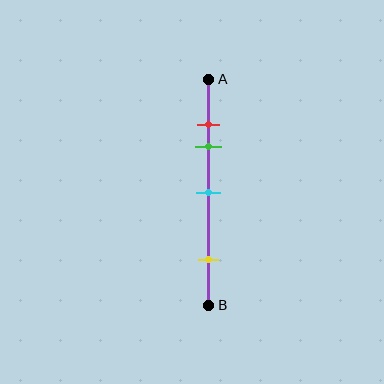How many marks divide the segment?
There are 4 marks dividing the segment.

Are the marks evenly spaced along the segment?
No, the marks are not evenly spaced.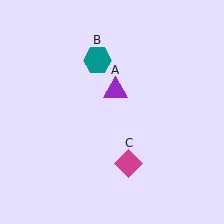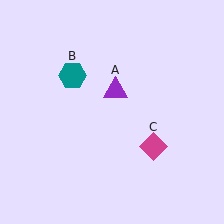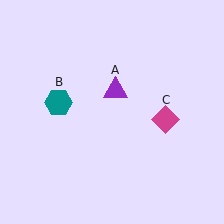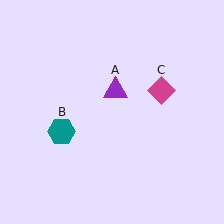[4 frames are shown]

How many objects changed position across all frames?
2 objects changed position: teal hexagon (object B), magenta diamond (object C).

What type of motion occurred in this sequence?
The teal hexagon (object B), magenta diamond (object C) rotated counterclockwise around the center of the scene.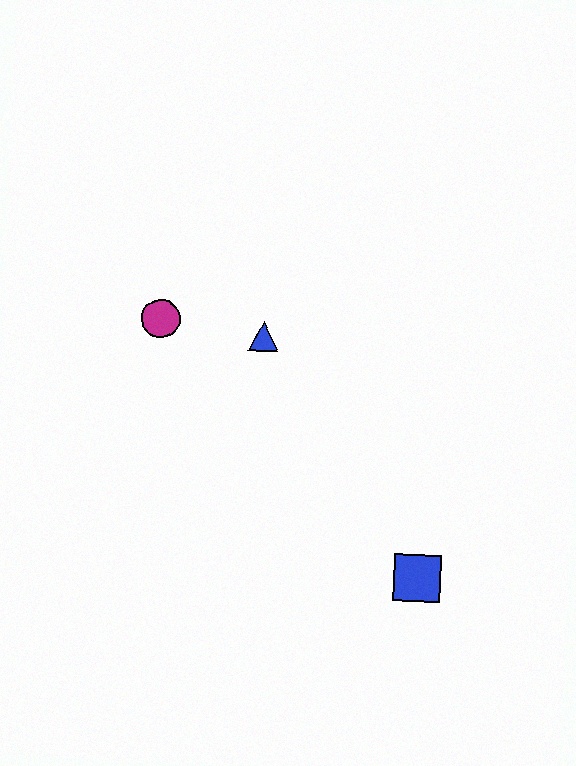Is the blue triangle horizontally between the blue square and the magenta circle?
Yes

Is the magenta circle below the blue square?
No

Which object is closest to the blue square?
The blue triangle is closest to the blue square.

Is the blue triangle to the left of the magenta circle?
No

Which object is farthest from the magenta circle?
The blue square is farthest from the magenta circle.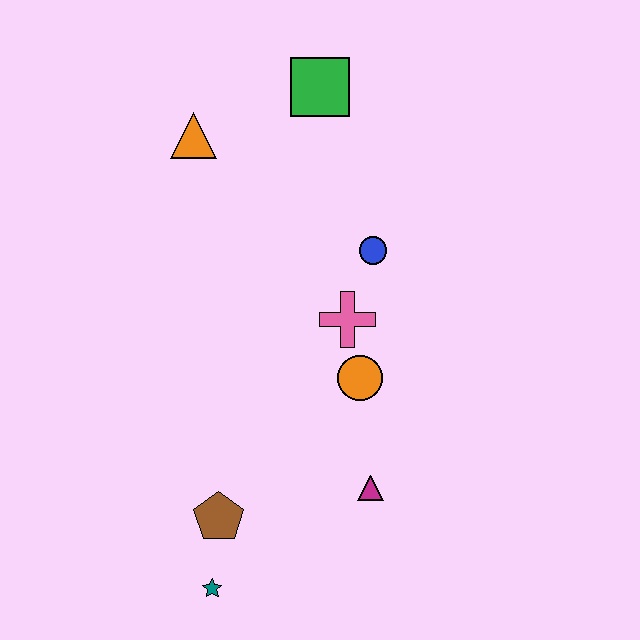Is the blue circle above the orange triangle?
No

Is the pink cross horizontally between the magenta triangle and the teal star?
Yes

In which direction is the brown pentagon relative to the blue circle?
The brown pentagon is below the blue circle.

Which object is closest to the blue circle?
The pink cross is closest to the blue circle.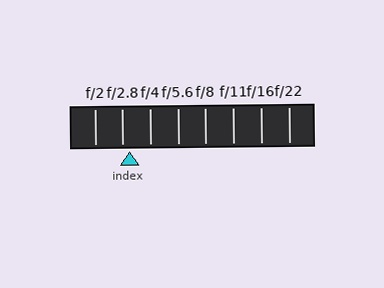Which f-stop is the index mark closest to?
The index mark is closest to f/2.8.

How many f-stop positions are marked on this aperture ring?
There are 8 f-stop positions marked.